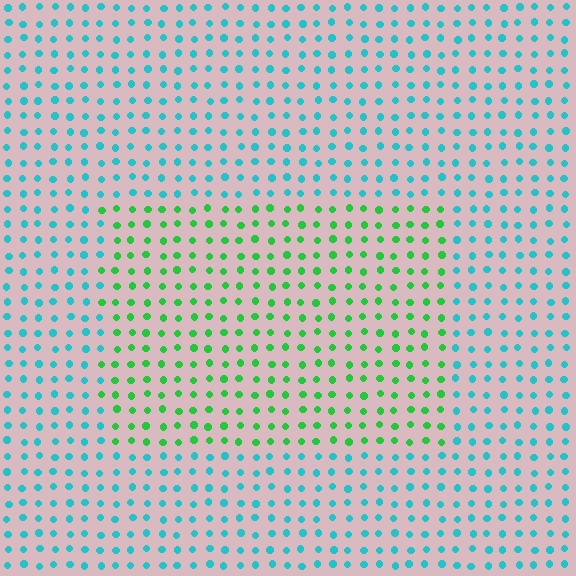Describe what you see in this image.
The image is filled with small cyan elements in a uniform arrangement. A rectangle-shaped region is visible where the elements are tinted to a slightly different hue, forming a subtle color boundary.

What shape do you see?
I see a rectangle.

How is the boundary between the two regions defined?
The boundary is defined purely by a slight shift in hue (about 53 degrees). Spacing, size, and orientation are identical on both sides.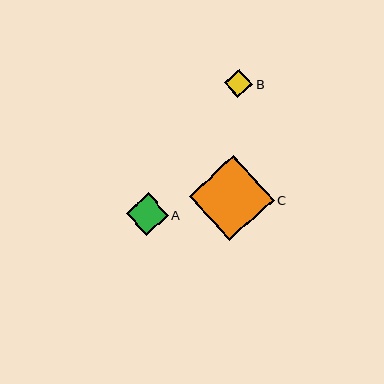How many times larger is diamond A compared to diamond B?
Diamond A is approximately 1.5 times the size of diamond B.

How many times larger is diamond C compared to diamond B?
Diamond C is approximately 3.0 times the size of diamond B.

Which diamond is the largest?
Diamond C is the largest with a size of approximately 85 pixels.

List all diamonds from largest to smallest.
From largest to smallest: C, A, B.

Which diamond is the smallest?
Diamond B is the smallest with a size of approximately 28 pixels.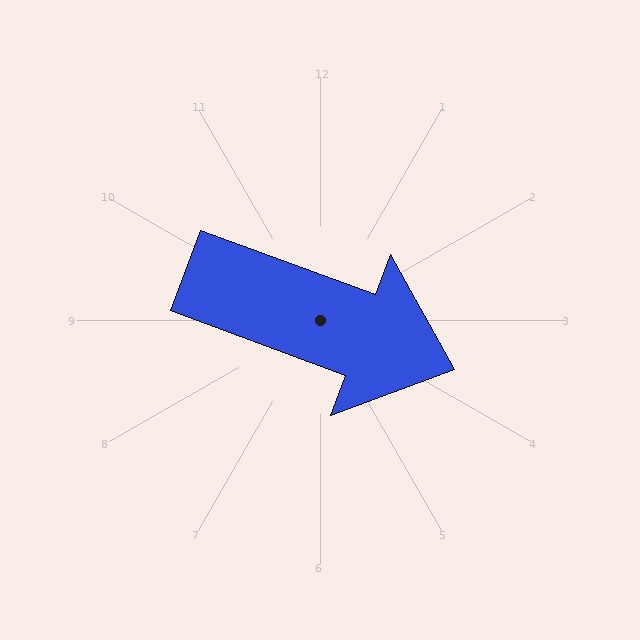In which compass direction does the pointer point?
East.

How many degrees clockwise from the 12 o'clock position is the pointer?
Approximately 110 degrees.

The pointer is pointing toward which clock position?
Roughly 4 o'clock.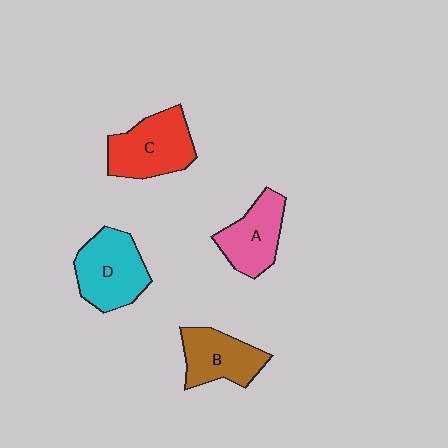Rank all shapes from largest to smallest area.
From largest to smallest: C (red), D (cyan), B (brown), A (pink).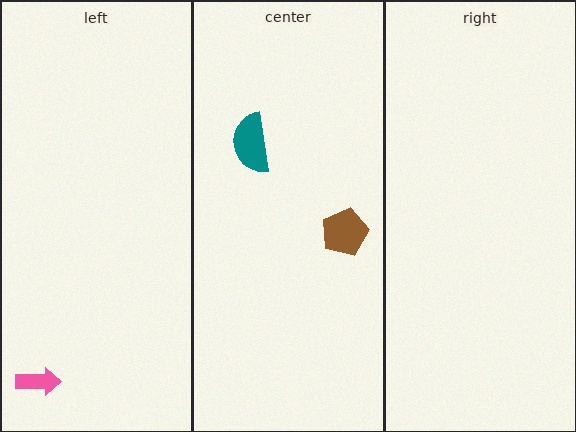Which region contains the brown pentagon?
The center region.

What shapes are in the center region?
The teal semicircle, the brown pentagon.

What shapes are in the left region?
The pink arrow.